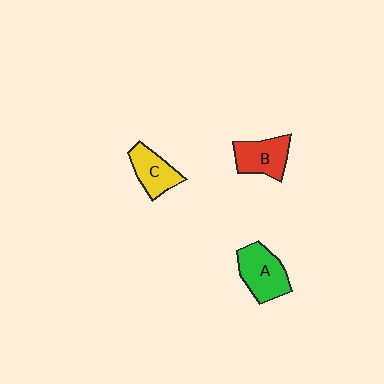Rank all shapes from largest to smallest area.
From largest to smallest: A (green), B (red), C (yellow).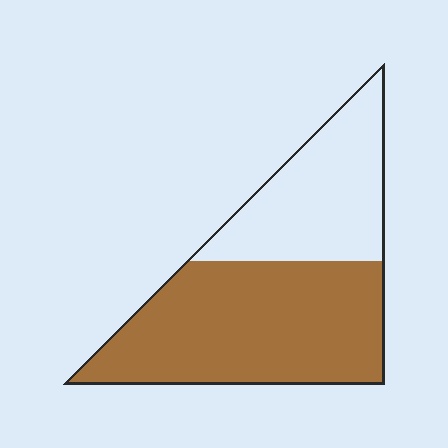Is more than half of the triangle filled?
Yes.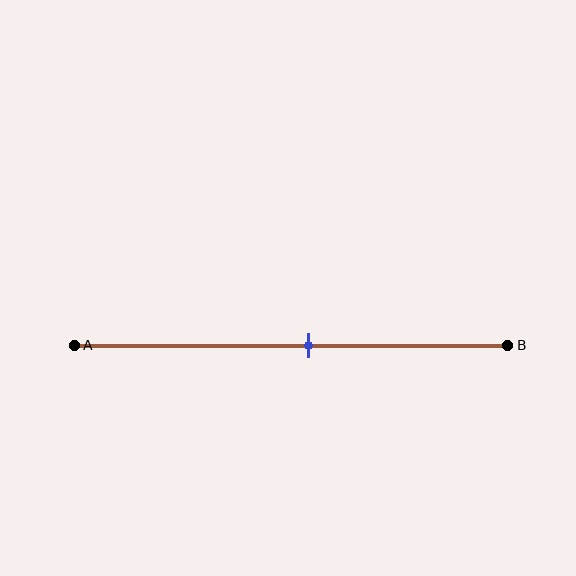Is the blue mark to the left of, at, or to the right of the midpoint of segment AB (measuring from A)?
The blue mark is to the right of the midpoint of segment AB.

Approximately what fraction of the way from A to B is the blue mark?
The blue mark is approximately 55% of the way from A to B.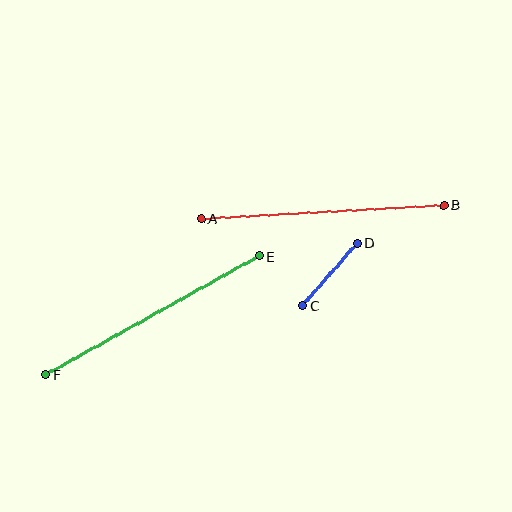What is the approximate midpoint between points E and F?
The midpoint is at approximately (152, 315) pixels.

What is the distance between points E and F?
The distance is approximately 244 pixels.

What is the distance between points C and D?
The distance is approximately 83 pixels.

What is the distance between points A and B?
The distance is approximately 243 pixels.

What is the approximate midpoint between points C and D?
The midpoint is at approximately (330, 274) pixels.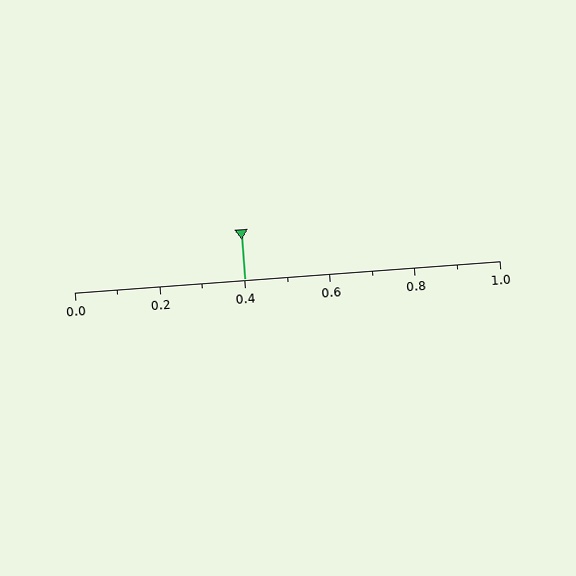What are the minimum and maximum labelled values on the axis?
The axis runs from 0.0 to 1.0.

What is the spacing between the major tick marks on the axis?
The major ticks are spaced 0.2 apart.